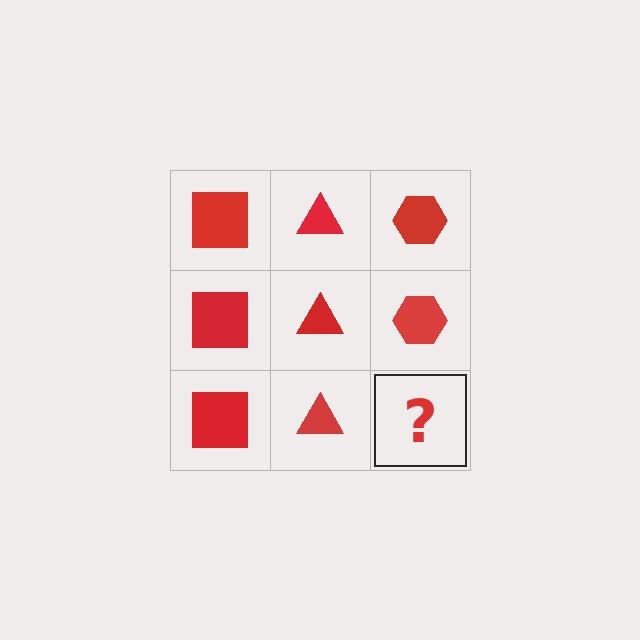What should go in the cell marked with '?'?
The missing cell should contain a red hexagon.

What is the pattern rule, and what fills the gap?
The rule is that each column has a consistent shape. The gap should be filled with a red hexagon.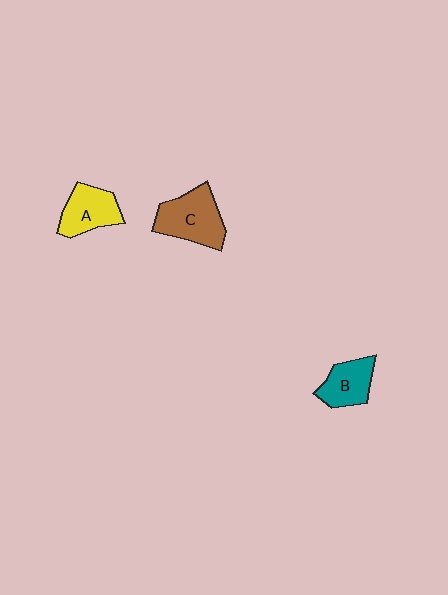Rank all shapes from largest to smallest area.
From largest to smallest: C (brown), A (yellow), B (teal).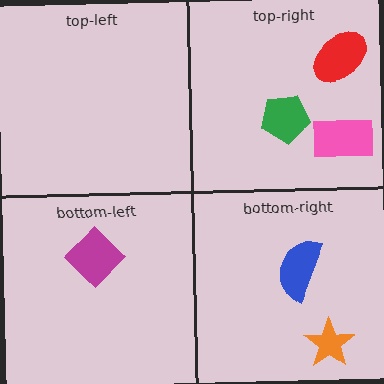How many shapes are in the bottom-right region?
2.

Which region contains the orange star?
The bottom-right region.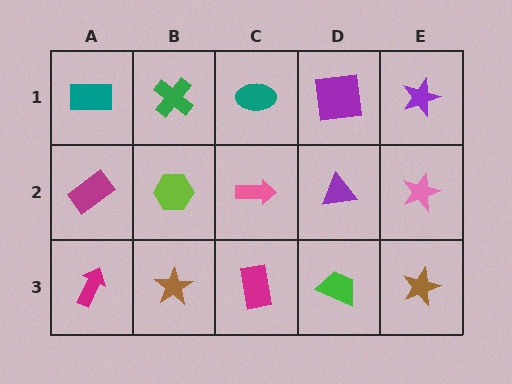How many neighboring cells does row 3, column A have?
2.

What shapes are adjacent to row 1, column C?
A pink arrow (row 2, column C), a green cross (row 1, column B), a purple square (row 1, column D).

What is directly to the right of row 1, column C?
A purple square.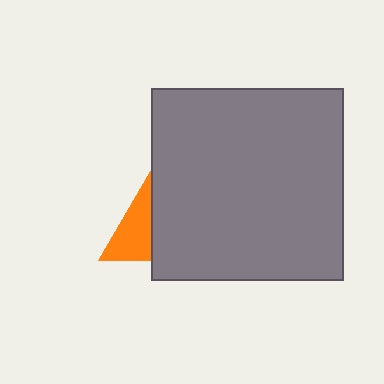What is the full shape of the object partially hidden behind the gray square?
The partially hidden object is an orange triangle.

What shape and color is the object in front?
The object in front is a gray square.